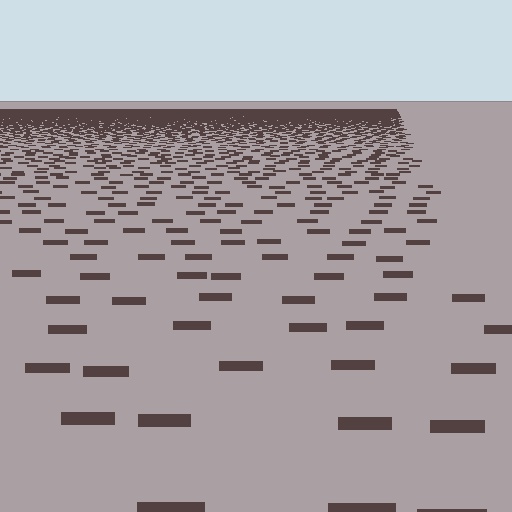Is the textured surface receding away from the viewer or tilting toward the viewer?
The surface is receding away from the viewer. Texture elements get smaller and denser toward the top.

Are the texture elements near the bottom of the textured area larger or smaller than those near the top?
Larger. Near the bottom, elements are closer to the viewer and appear at a bigger on-screen size.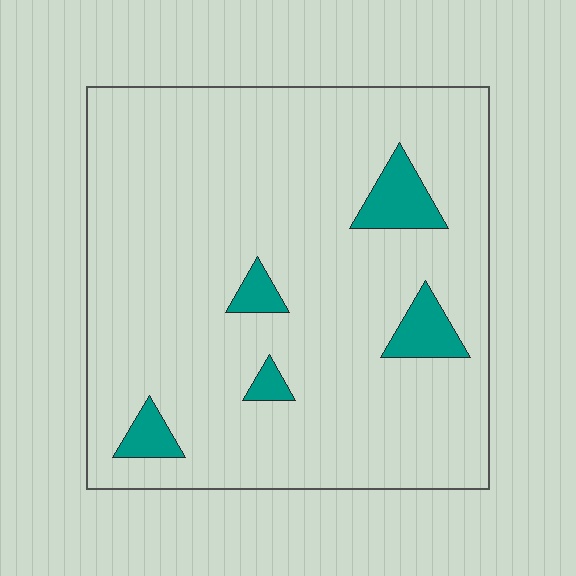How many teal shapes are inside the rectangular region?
5.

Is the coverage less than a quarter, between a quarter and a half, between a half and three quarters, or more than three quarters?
Less than a quarter.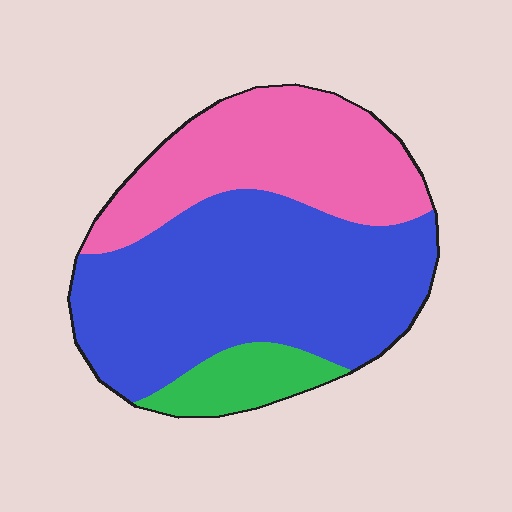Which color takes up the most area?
Blue, at roughly 55%.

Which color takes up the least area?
Green, at roughly 10%.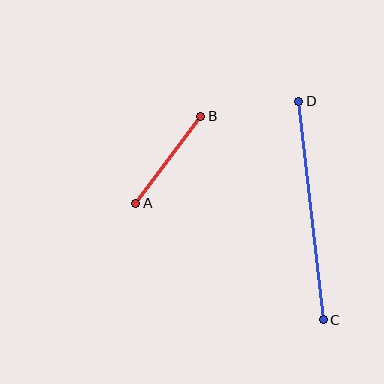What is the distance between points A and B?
The distance is approximately 109 pixels.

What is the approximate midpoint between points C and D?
The midpoint is at approximately (311, 210) pixels.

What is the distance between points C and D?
The distance is approximately 220 pixels.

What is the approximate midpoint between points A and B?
The midpoint is at approximately (168, 160) pixels.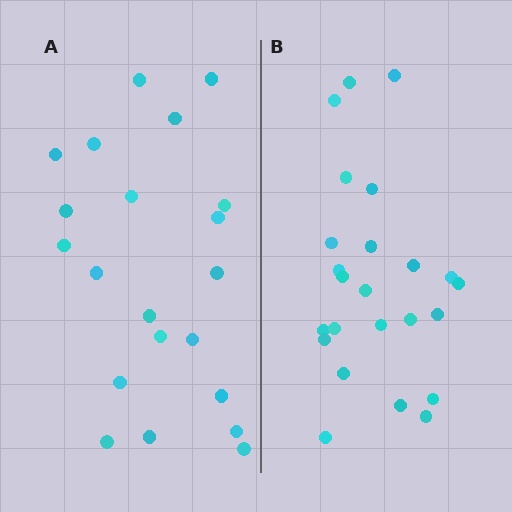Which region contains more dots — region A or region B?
Region B (the right region) has more dots.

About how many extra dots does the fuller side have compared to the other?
Region B has just a few more — roughly 2 or 3 more dots than region A.